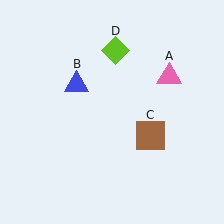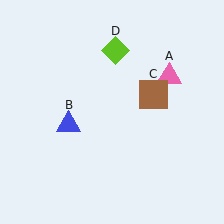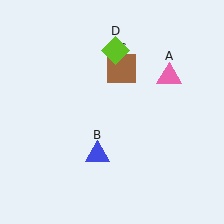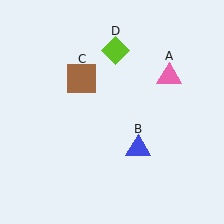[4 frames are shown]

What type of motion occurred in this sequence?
The blue triangle (object B), brown square (object C) rotated counterclockwise around the center of the scene.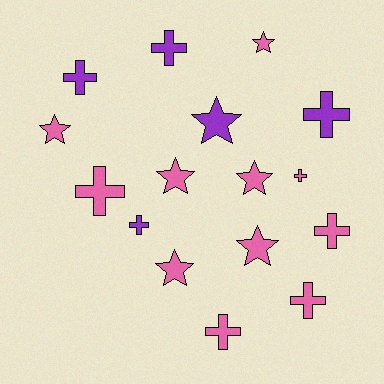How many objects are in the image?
There are 16 objects.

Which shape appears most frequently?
Cross, with 9 objects.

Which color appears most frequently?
Pink, with 11 objects.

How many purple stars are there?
There is 1 purple star.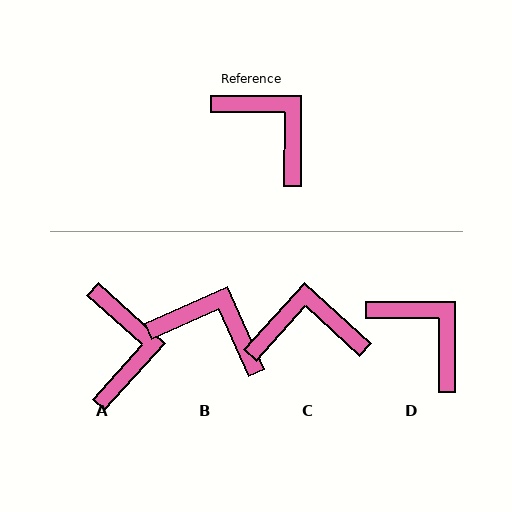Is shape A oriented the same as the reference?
No, it is off by about 42 degrees.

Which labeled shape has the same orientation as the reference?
D.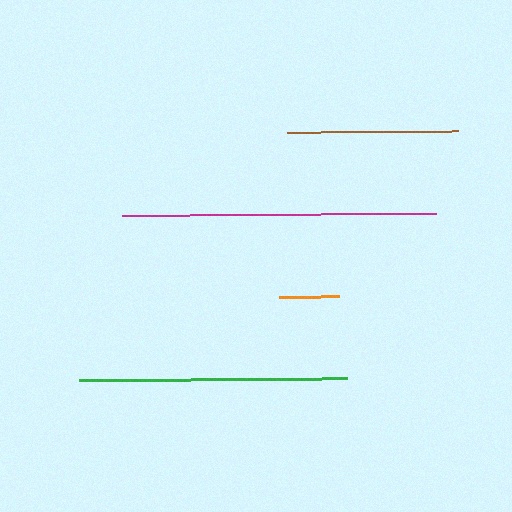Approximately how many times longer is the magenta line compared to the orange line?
The magenta line is approximately 5.2 times the length of the orange line.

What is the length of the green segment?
The green segment is approximately 268 pixels long.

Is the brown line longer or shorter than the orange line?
The brown line is longer than the orange line.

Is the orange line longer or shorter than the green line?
The green line is longer than the orange line.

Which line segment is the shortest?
The orange line is the shortest at approximately 61 pixels.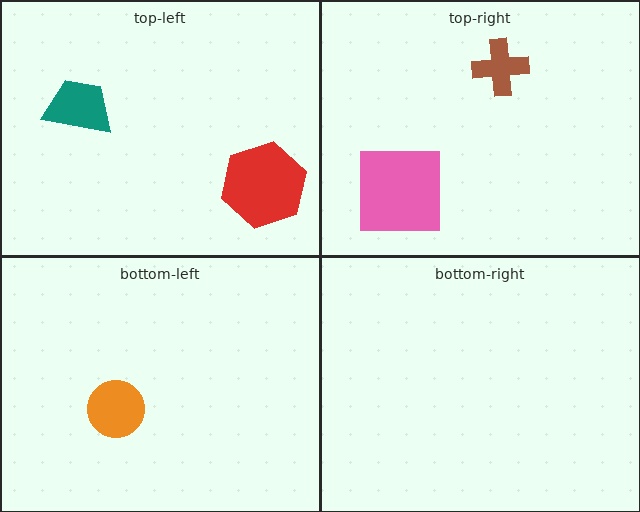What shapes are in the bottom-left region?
The orange circle.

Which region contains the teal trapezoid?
The top-left region.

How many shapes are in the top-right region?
2.